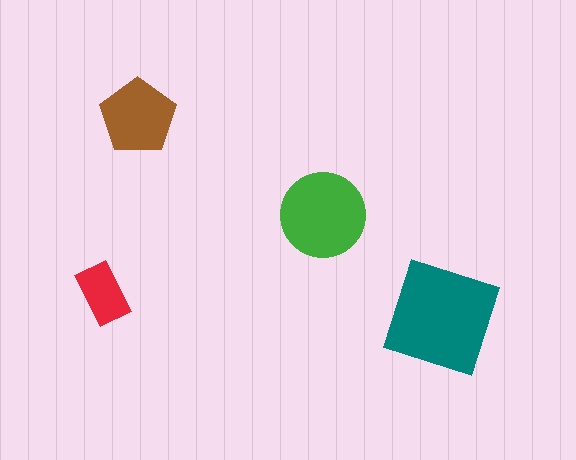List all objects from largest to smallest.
The teal square, the green circle, the brown pentagon, the red rectangle.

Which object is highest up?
The brown pentagon is topmost.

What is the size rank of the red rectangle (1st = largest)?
4th.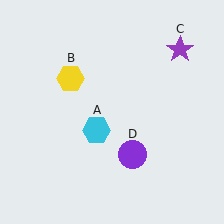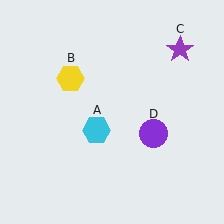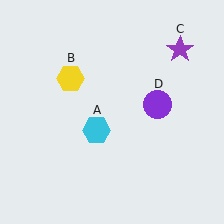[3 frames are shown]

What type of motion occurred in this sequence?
The purple circle (object D) rotated counterclockwise around the center of the scene.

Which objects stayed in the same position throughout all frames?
Cyan hexagon (object A) and yellow hexagon (object B) and purple star (object C) remained stationary.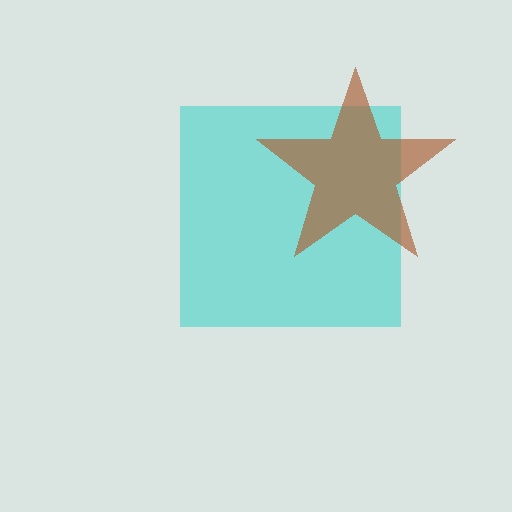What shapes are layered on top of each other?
The layered shapes are: a cyan square, a brown star.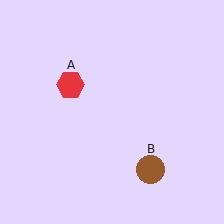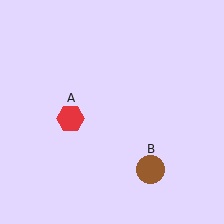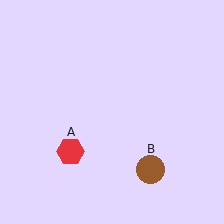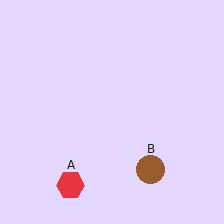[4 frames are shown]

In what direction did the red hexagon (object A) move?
The red hexagon (object A) moved down.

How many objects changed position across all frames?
1 object changed position: red hexagon (object A).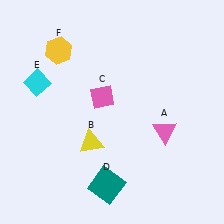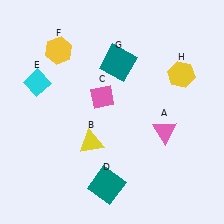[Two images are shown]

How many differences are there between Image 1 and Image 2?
There are 2 differences between the two images.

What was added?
A teal square (G), a yellow hexagon (H) were added in Image 2.